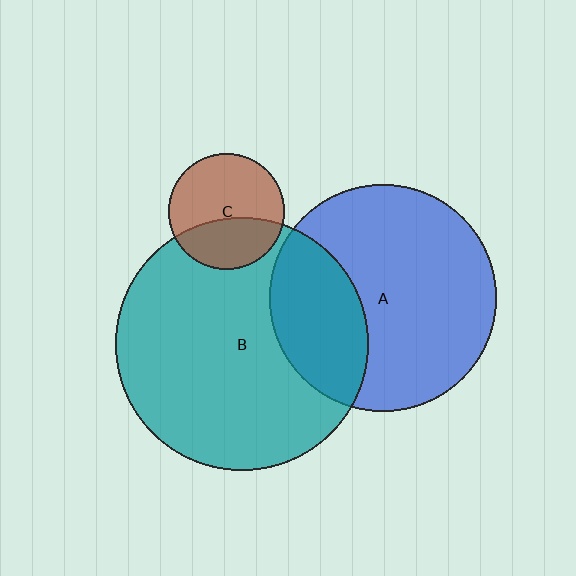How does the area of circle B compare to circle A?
Approximately 1.2 times.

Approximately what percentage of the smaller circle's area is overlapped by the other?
Approximately 30%.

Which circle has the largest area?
Circle B (teal).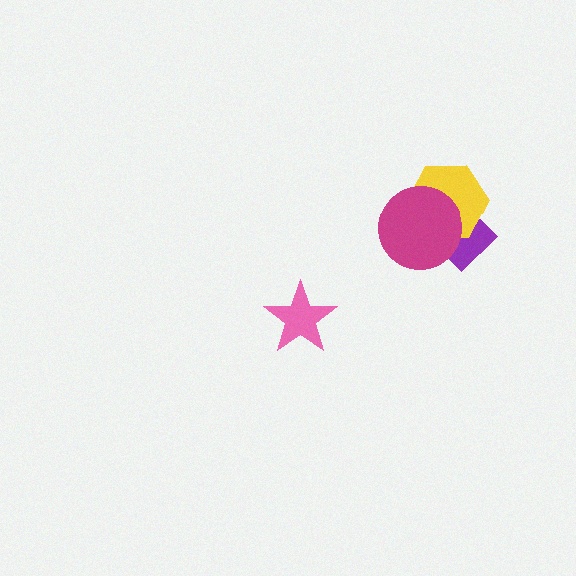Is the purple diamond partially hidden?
Yes, it is partially covered by another shape.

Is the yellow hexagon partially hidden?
Yes, it is partially covered by another shape.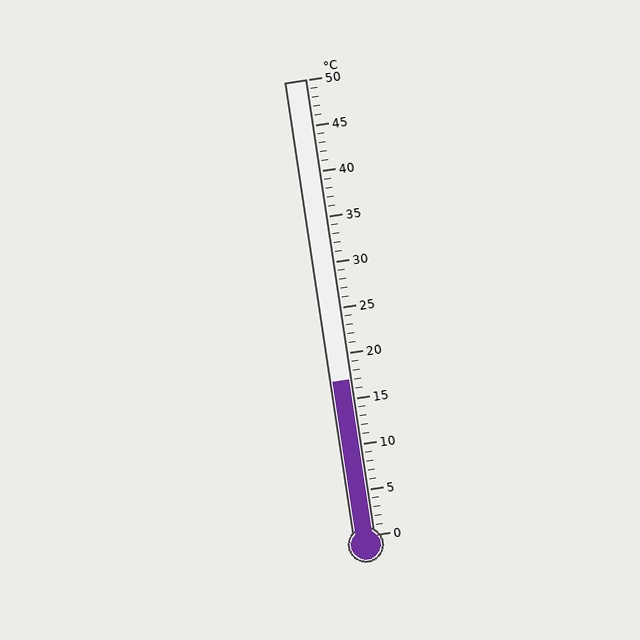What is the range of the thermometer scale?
The thermometer scale ranges from 0°C to 50°C.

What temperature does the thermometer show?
The thermometer shows approximately 17°C.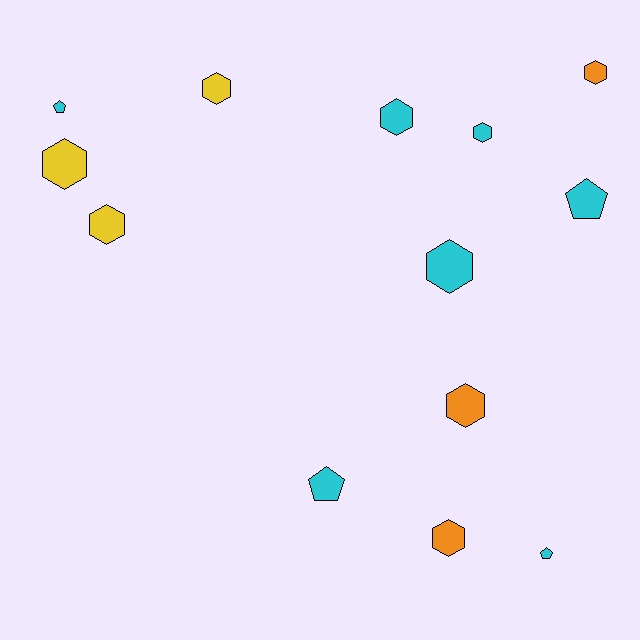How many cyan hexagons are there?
There are 3 cyan hexagons.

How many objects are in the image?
There are 13 objects.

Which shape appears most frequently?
Hexagon, with 9 objects.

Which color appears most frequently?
Cyan, with 7 objects.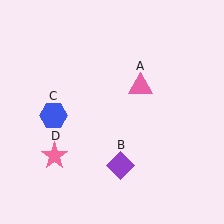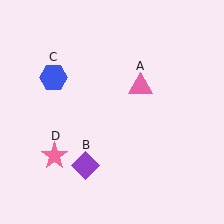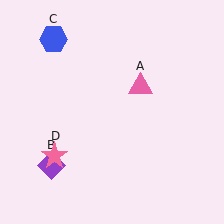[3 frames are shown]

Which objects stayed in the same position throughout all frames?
Pink triangle (object A) and pink star (object D) remained stationary.